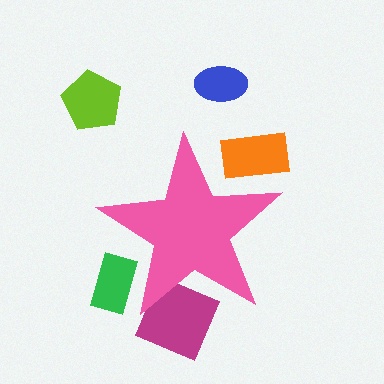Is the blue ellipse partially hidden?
No, the blue ellipse is fully visible.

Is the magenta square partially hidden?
Yes, the magenta square is partially hidden behind the pink star.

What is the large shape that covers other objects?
A pink star.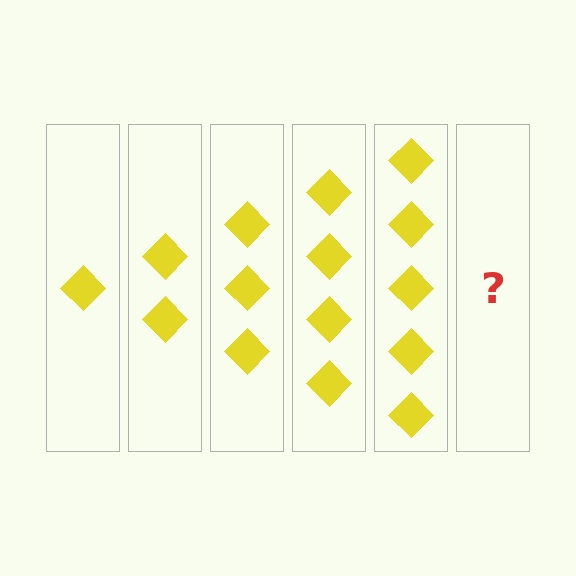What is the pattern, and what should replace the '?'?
The pattern is that each step adds one more diamond. The '?' should be 6 diamonds.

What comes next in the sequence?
The next element should be 6 diamonds.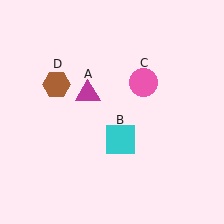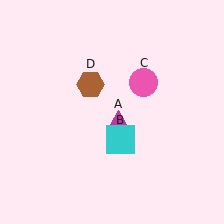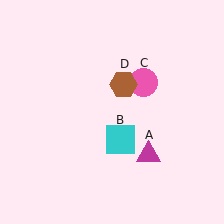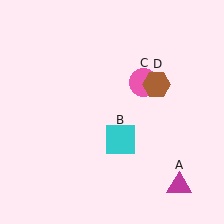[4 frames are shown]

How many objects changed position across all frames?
2 objects changed position: magenta triangle (object A), brown hexagon (object D).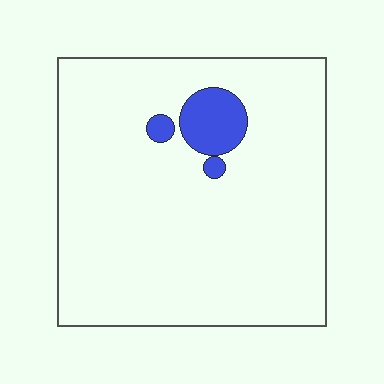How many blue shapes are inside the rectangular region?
3.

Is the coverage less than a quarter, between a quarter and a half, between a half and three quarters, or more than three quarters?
Less than a quarter.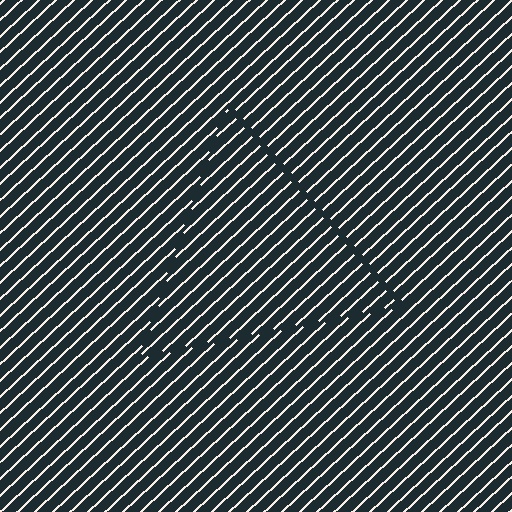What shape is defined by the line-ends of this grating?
An illusory triangle. The interior of the shape contains the same grating, shifted by half a period — the contour is defined by the phase discontinuity where line-ends from the inner and outer gratings abut.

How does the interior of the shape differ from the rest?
The interior of the shape contains the same grating, shifted by half a period — the contour is defined by the phase discontinuity where line-ends from the inner and outer gratings abut.